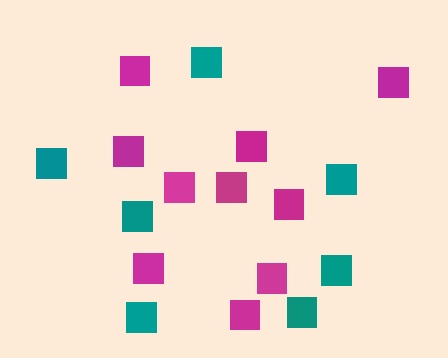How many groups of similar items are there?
There are 2 groups: one group of magenta squares (10) and one group of teal squares (7).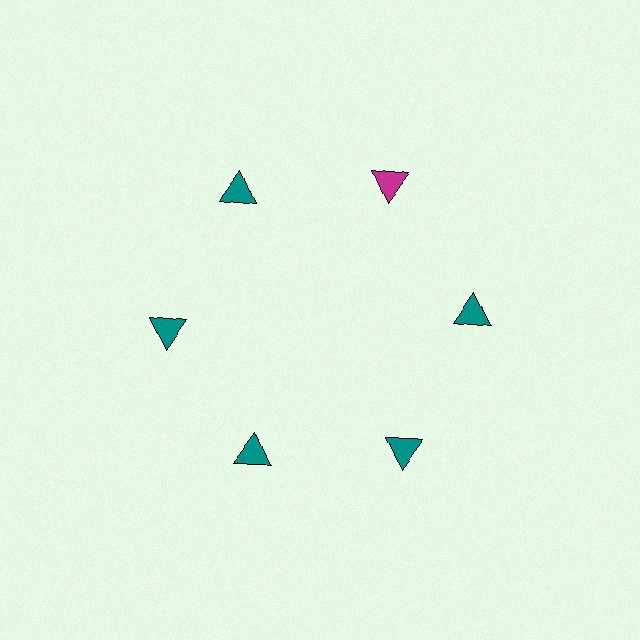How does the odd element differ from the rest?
It has a different color: magenta instead of teal.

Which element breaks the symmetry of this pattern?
The magenta triangle at roughly the 1 o'clock position breaks the symmetry. All other shapes are teal triangles.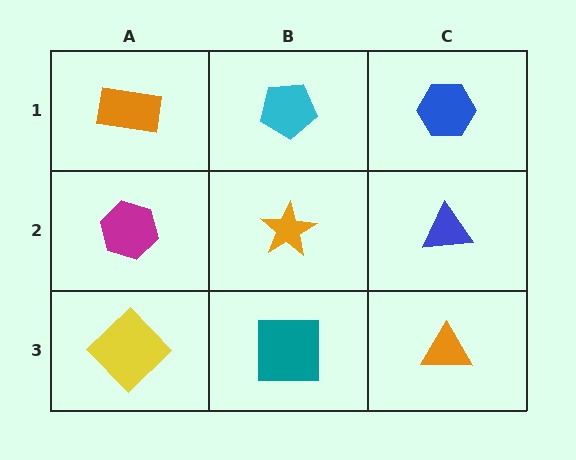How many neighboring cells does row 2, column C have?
3.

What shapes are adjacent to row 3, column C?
A blue triangle (row 2, column C), a teal square (row 3, column B).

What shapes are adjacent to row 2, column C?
A blue hexagon (row 1, column C), an orange triangle (row 3, column C), an orange star (row 2, column B).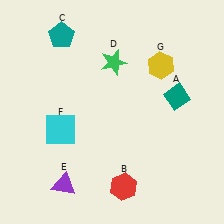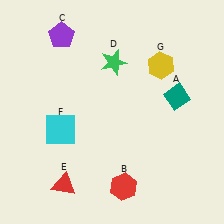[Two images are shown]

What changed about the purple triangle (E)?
In Image 1, E is purple. In Image 2, it changed to red.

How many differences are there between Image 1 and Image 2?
There are 2 differences between the two images.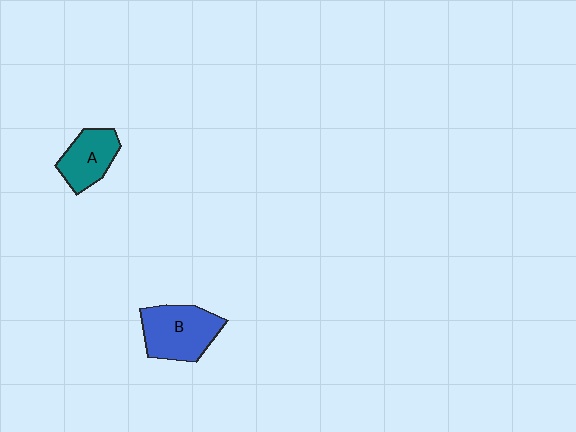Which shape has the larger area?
Shape B (blue).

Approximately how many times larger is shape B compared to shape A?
Approximately 1.4 times.